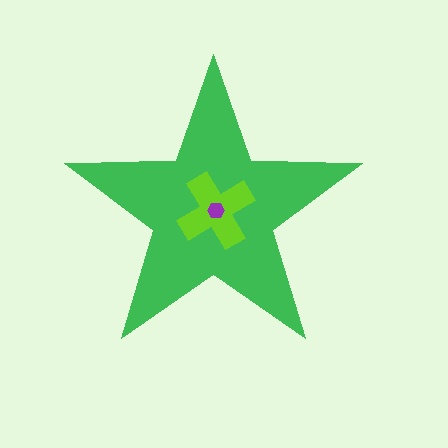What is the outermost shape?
The green star.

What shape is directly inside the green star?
The lime cross.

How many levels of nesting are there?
3.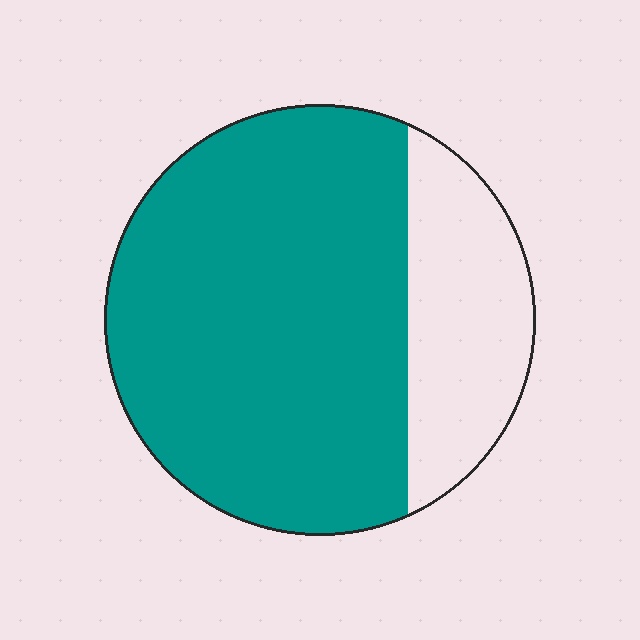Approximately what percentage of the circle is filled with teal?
Approximately 75%.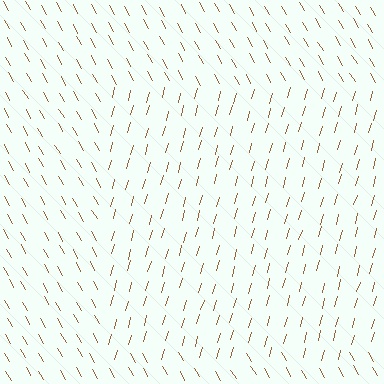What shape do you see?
I see a rectangle.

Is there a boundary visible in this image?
Yes, there is a texture boundary formed by a change in line orientation.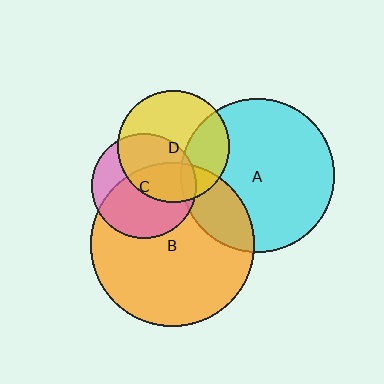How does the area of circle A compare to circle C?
Approximately 2.2 times.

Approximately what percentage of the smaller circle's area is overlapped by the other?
Approximately 5%.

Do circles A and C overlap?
Yes.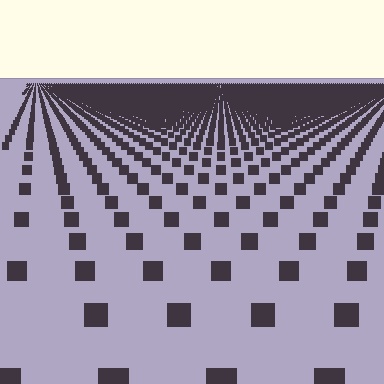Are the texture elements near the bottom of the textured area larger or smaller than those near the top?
Larger. Near the bottom, elements are closer to the viewer and appear at a bigger on-screen size.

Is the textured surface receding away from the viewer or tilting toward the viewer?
The surface is receding away from the viewer. Texture elements get smaller and denser toward the top.